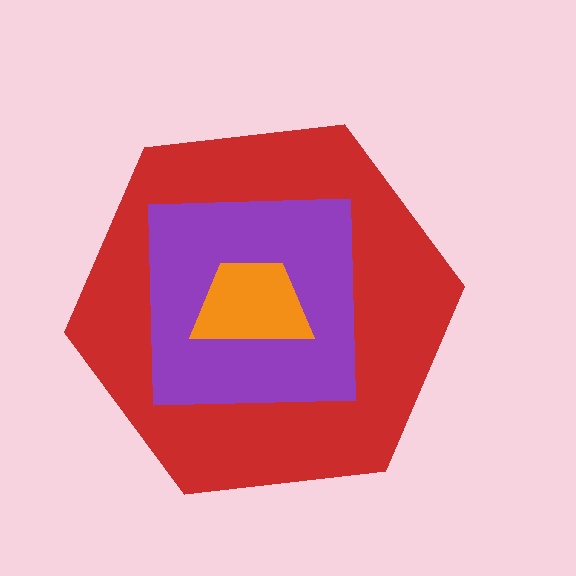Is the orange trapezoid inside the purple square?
Yes.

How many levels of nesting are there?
3.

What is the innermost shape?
The orange trapezoid.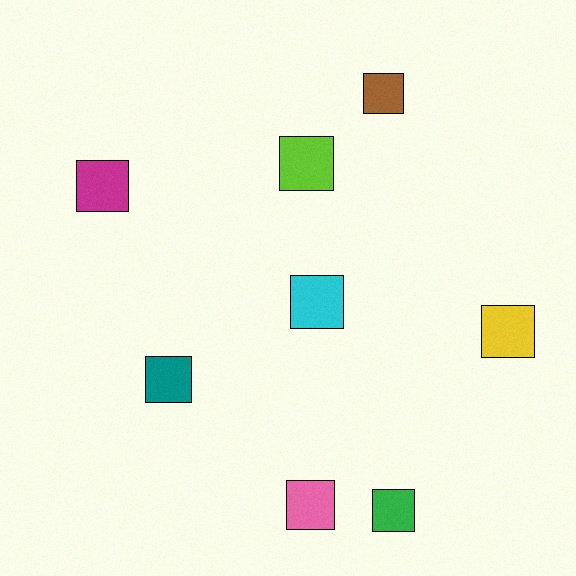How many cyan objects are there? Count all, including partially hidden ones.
There is 1 cyan object.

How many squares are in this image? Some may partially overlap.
There are 8 squares.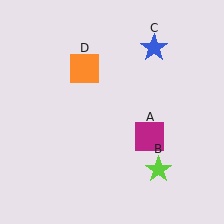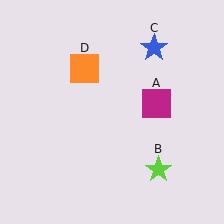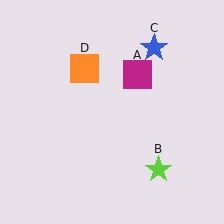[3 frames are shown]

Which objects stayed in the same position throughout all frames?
Lime star (object B) and blue star (object C) and orange square (object D) remained stationary.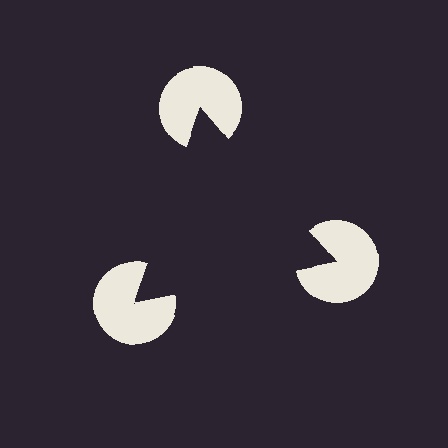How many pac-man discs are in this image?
There are 3 — one at each vertex of the illusory triangle.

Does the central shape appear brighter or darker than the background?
It typically appears slightly darker than the background, even though no actual brightness change is drawn.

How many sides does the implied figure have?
3 sides.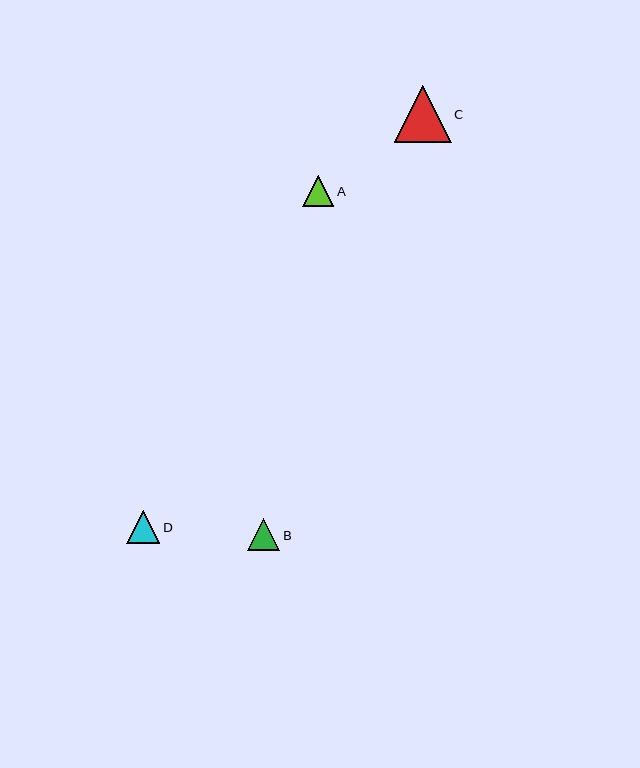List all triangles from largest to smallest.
From largest to smallest: C, D, B, A.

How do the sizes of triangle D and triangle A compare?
Triangle D and triangle A are approximately the same size.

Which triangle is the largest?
Triangle C is the largest with a size of approximately 57 pixels.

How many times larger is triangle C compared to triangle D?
Triangle C is approximately 1.7 times the size of triangle D.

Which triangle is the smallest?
Triangle A is the smallest with a size of approximately 31 pixels.